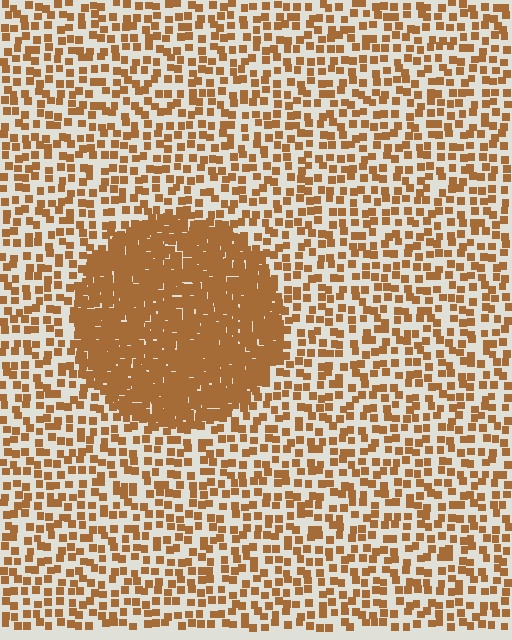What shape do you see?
I see a circle.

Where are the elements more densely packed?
The elements are more densely packed inside the circle boundary.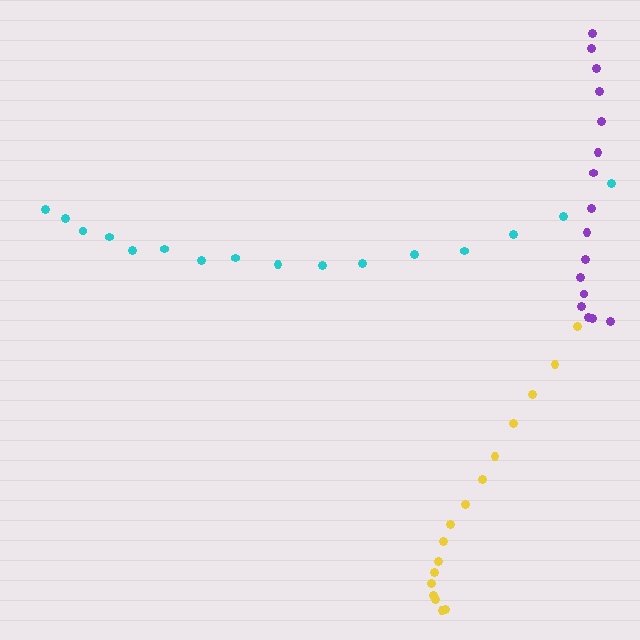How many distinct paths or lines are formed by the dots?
There are 3 distinct paths.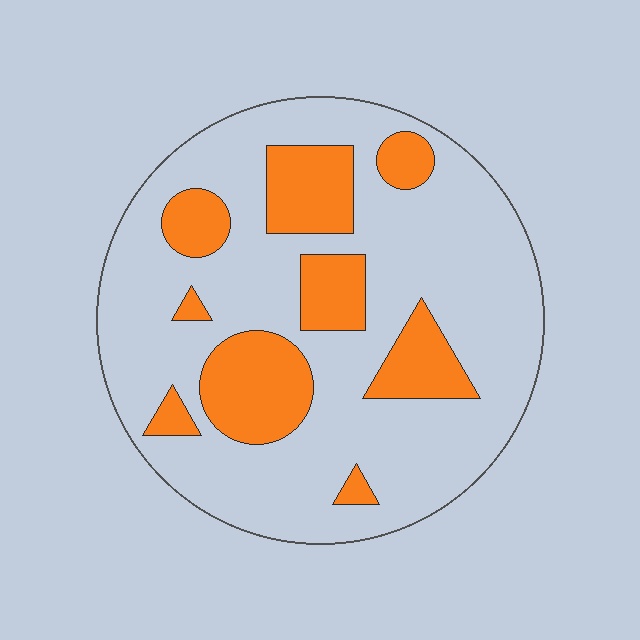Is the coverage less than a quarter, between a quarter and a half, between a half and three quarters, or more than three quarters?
Less than a quarter.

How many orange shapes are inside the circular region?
9.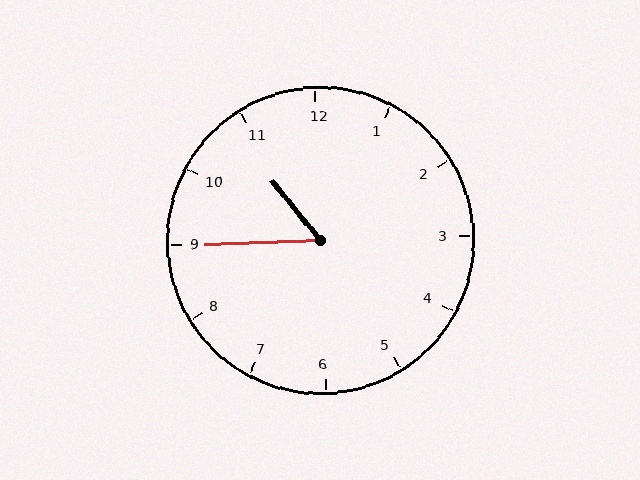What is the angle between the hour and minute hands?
Approximately 52 degrees.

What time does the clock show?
10:45.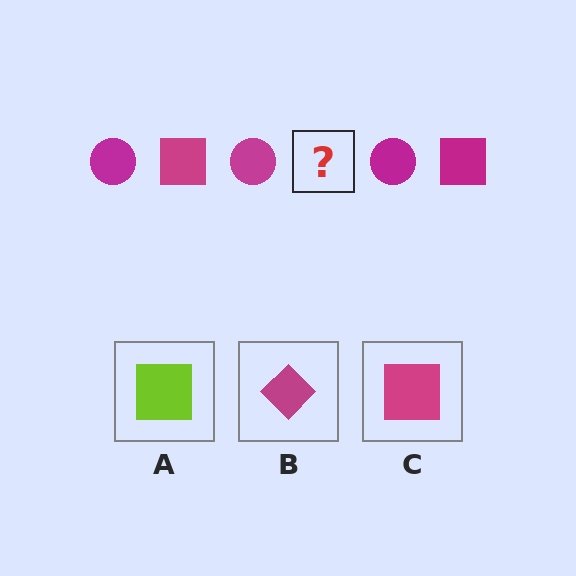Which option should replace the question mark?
Option C.